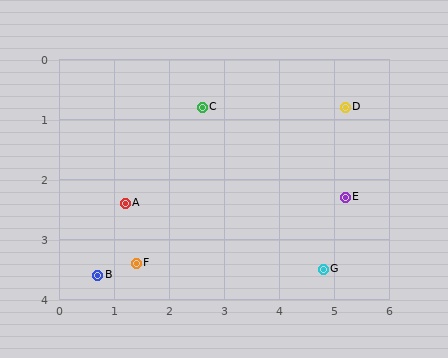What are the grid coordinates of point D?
Point D is at approximately (5.2, 0.8).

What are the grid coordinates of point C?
Point C is at approximately (2.6, 0.8).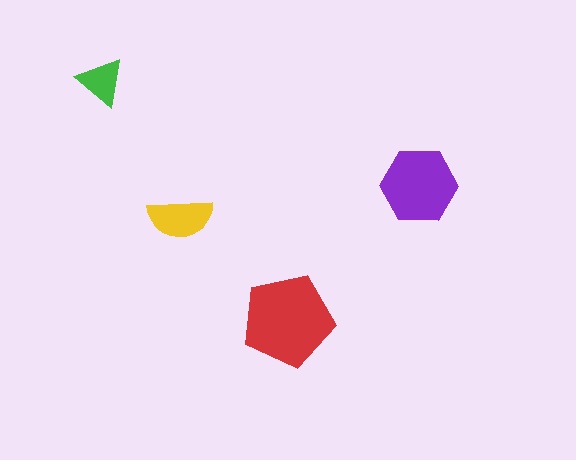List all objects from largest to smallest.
The red pentagon, the purple hexagon, the yellow semicircle, the green triangle.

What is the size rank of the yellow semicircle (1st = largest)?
3rd.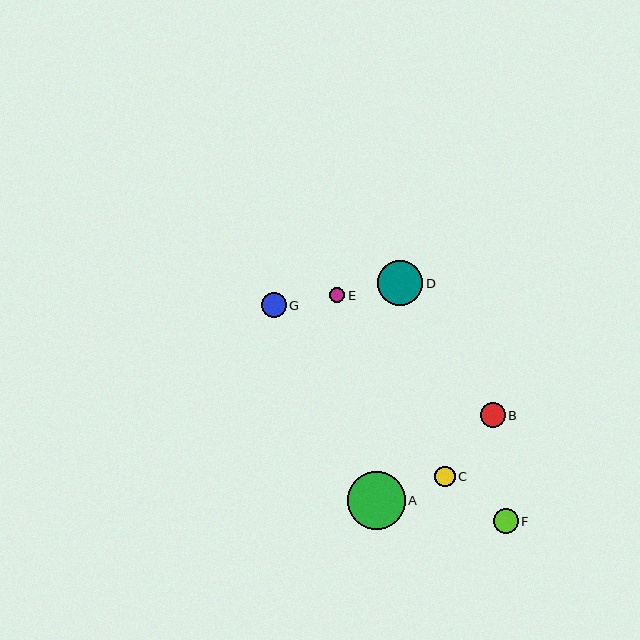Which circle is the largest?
Circle A is the largest with a size of approximately 58 pixels.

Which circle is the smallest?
Circle E is the smallest with a size of approximately 15 pixels.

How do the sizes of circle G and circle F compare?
Circle G and circle F are approximately the same size.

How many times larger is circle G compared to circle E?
Circle G is approximately 1.7 times the size of circle E.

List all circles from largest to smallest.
From largest to smallest: A, D, B, G, F, C, E.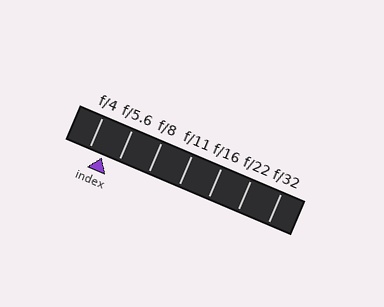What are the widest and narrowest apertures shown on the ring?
The widest aperture shown is f/4 and the narrowest is f/32.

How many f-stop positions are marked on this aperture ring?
There are 7 f-stop positions marked.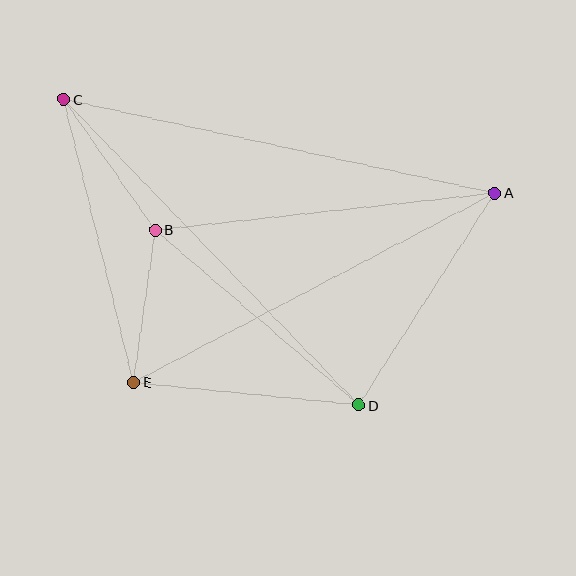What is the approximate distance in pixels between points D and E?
The distance between D and E is approximately 227 pixels.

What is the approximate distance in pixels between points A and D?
The distance between A and D is approximately 252 pixels.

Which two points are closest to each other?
Points B and E are closest to each other.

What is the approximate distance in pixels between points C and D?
The distance between C and D is approximately 425 pixels.